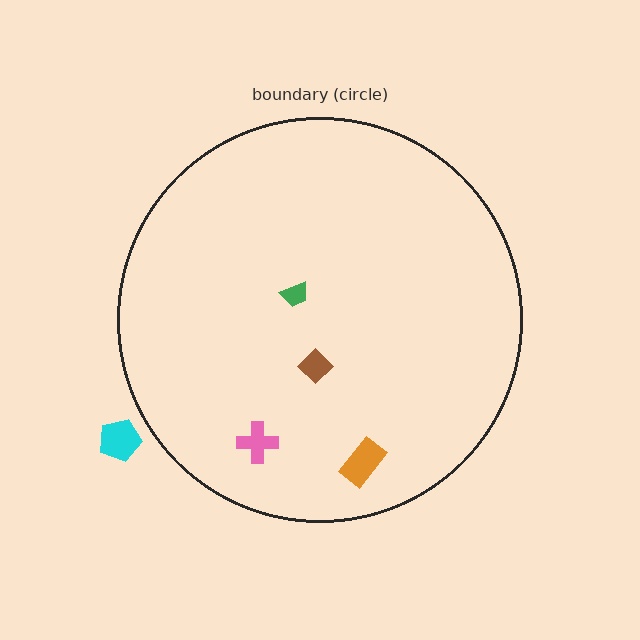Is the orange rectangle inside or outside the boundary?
Inside.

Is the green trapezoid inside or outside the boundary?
Inside.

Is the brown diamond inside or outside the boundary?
Inside.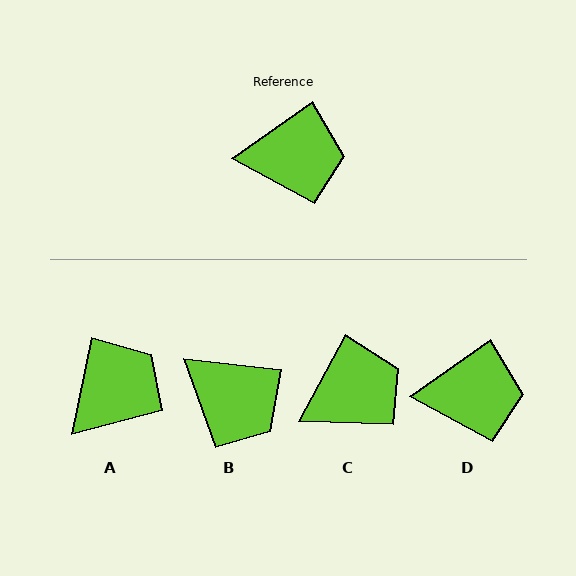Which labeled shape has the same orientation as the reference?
D.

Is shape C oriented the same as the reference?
No, it is off by about 27 degrees.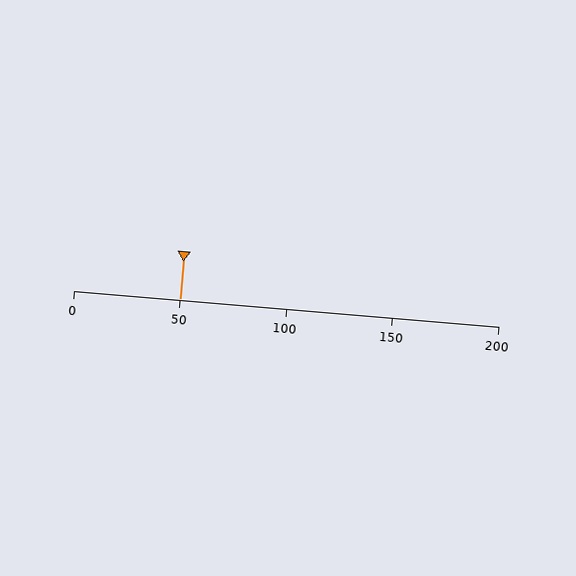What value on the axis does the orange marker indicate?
The marker indicates approximately 50.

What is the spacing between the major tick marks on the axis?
The major ticks are spaced 50 apart.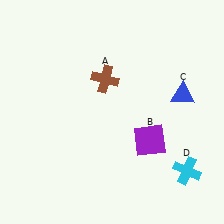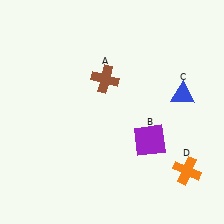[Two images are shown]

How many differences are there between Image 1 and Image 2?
There is 1 difference between the two images.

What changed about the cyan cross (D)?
In Image 1, D is cyan. In Image 2, it changed to orange.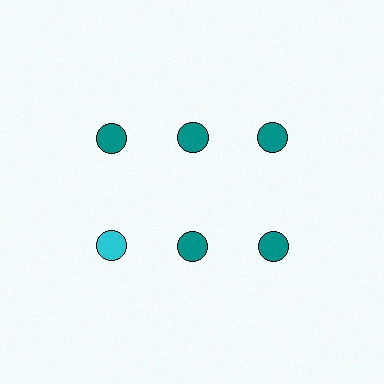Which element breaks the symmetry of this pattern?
The cyan circle in the second row, leftmost column breaks the symmetry. All other shapes are teal circles.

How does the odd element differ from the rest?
It has a different color: cyan instead of teal.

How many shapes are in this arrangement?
There are 6 shapes arranged in a grid pattern.